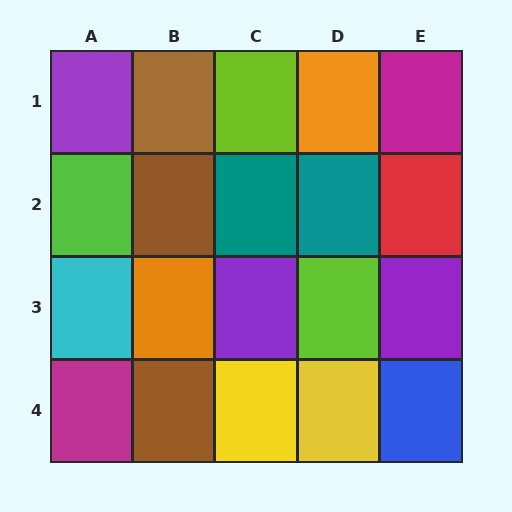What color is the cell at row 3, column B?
Orange.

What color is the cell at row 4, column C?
Yellow.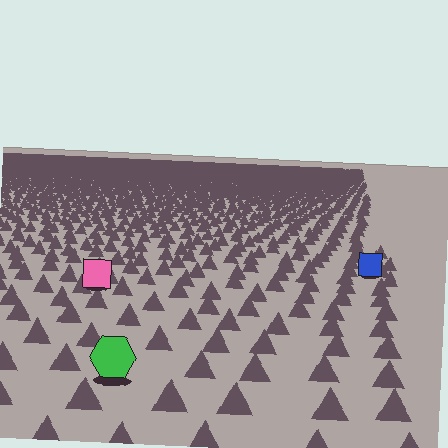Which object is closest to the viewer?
The green hexagon is closest. The texture marks near it are larger and more spread out.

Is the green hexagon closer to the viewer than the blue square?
Yes. The green hexagon is closer — you can tell from the texture gradient: the ground texture is coarser near it.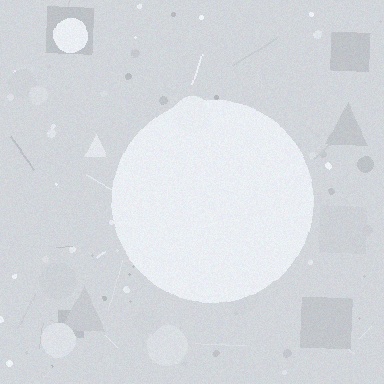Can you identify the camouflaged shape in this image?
The camouflaged shape is a circle.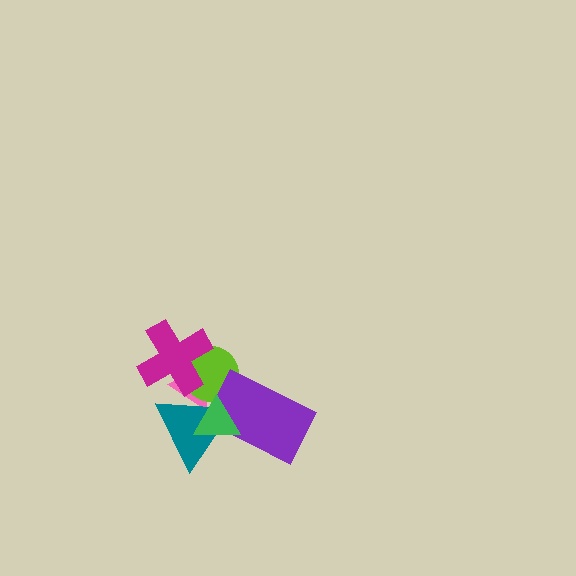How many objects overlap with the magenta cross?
3 objects overlap with the magenta cross.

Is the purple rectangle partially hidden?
Yes, it is partially covered by another shape.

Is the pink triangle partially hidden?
Yes, it is partially covered by another shape.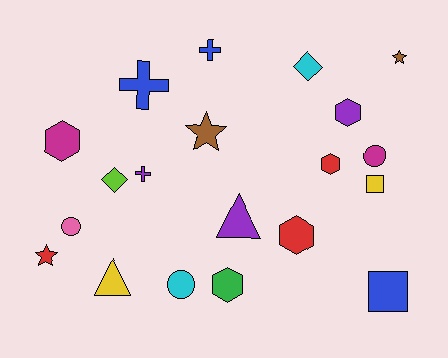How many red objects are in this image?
There are 3 red objects.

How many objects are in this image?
There are 20 objects.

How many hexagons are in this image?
There are 5 hexagons.